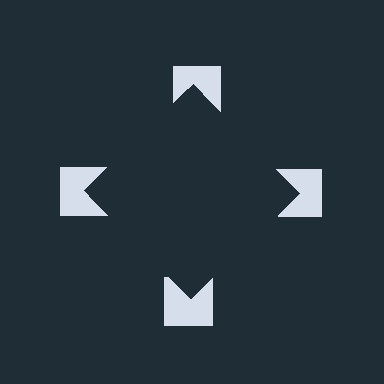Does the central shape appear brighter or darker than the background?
It typically appears slightly darker than the background, even though no actual brightness change is drawn.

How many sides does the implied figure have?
4 sides.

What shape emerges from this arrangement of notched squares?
An illusory square — its edges are inferred from the aligned wedge cuts in the notched squares, not physically drawn.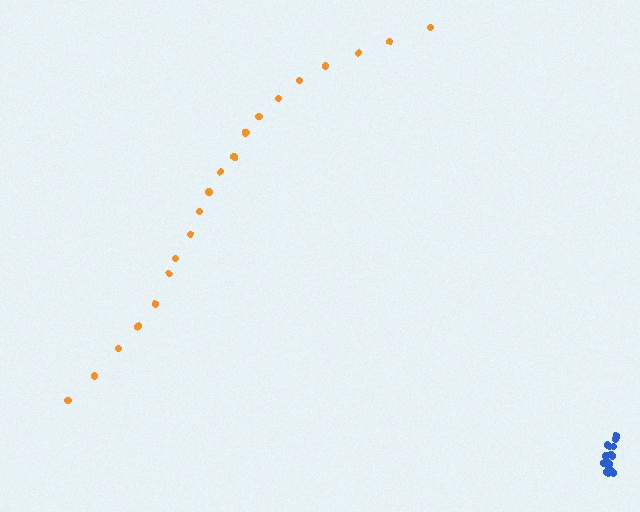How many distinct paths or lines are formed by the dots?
There are 2 distinct paths.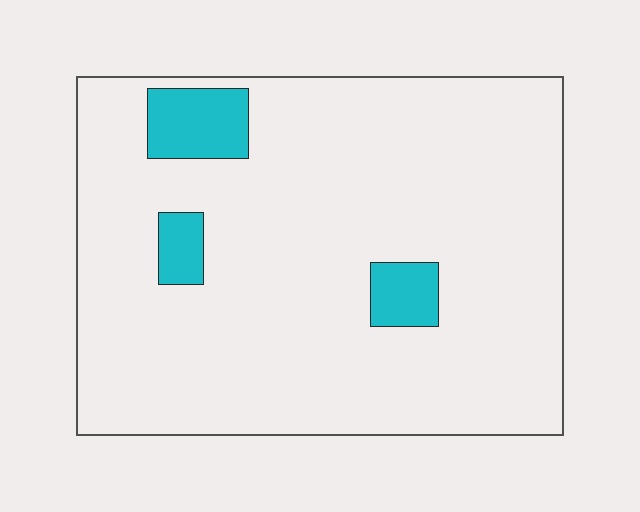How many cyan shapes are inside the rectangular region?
3.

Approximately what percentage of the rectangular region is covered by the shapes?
Approximately 10%.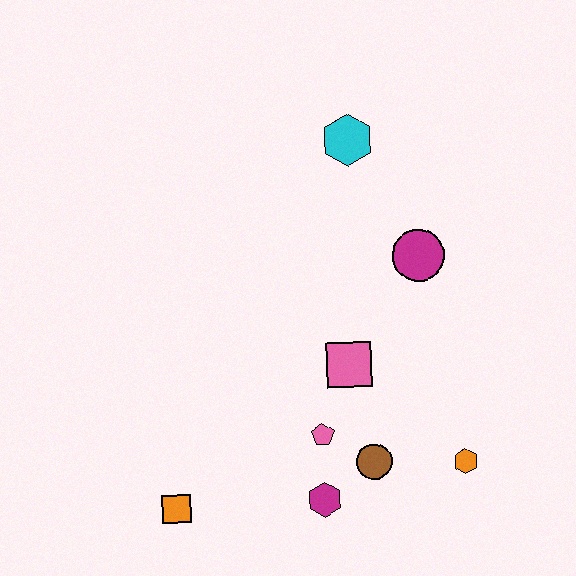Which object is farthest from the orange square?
The cyan hexagon is farthest from the orange square.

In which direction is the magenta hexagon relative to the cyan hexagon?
The magenta hexagon is below the cyan hexagon.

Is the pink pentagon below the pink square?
Yes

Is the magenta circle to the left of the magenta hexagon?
No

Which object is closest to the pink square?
The pink pentagon is closest to the pink square.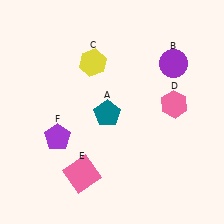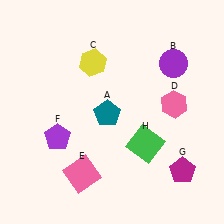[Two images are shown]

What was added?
A magenta pentagon (G), a green square (H) were added in Image 2.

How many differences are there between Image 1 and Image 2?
There are 2 differences between the two images.